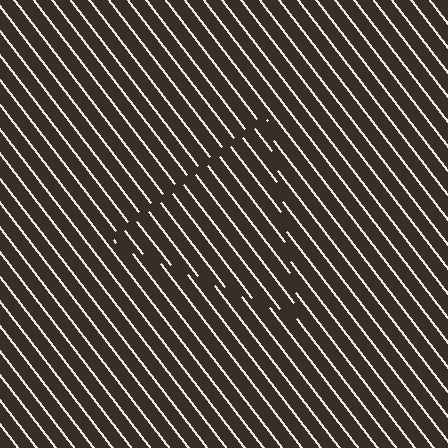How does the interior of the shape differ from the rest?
The interior of the shape contains the same grating, shifted by half a period — the contour is defined by the phase discontinuity where line-ends from the inner and outer gratings abut.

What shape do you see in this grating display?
An illusory triangle. The interior of the shape contains the same grating, shifted by half a period — the contour is defined by the phase discontinuity where line-ends from the inner and outer gratings abut.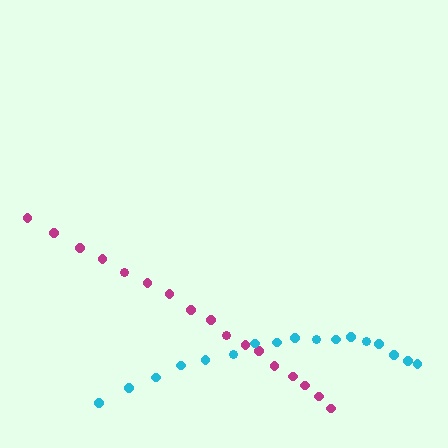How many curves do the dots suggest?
There are 2 distinct paths.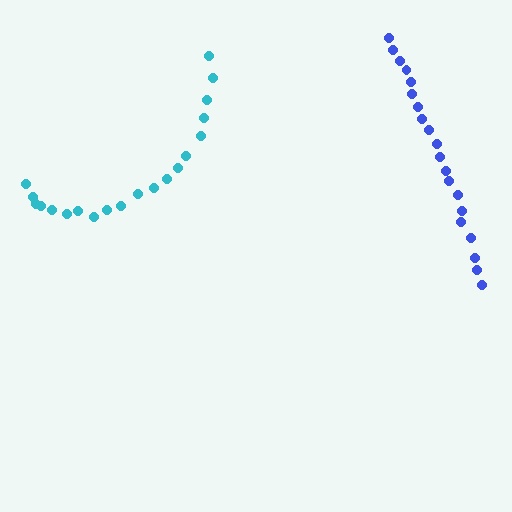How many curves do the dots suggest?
There are 2 distinct paths.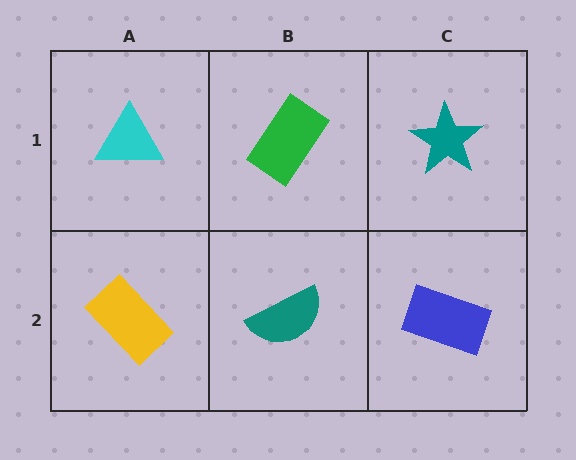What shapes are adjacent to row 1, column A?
A yellow rectangle (row 2, column A), a green rectangle (row 1, column B).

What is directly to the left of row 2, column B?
A yellow rectangle.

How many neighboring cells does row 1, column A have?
2.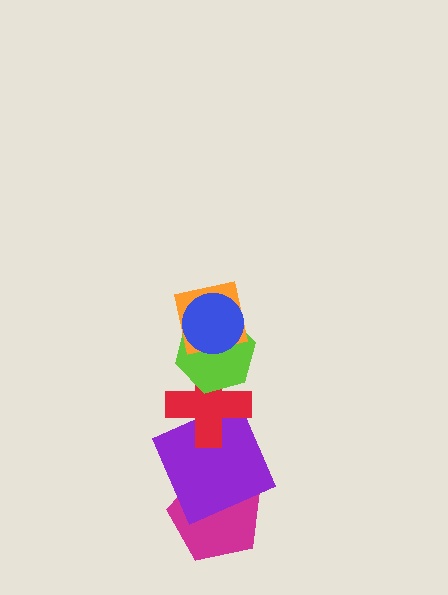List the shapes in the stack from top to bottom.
From top to bottom: the blue circle, the orange square, the lime hexagon, the red cross, the purple square, the magenta pentagon.